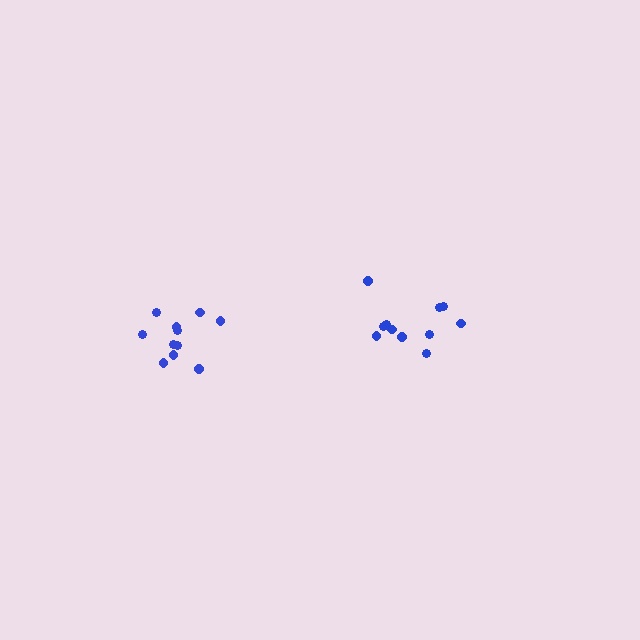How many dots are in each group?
Group 1: 11 dots, Group 2: 11 dots (22 total).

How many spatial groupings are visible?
There are 2 spatial groupings.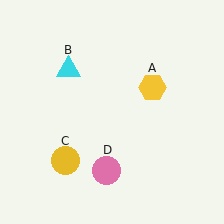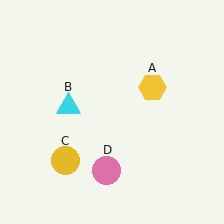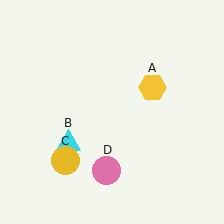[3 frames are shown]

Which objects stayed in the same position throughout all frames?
Yellow hexagon (object A) and yellow circle (object C) and pink circle (object D) remained stationary.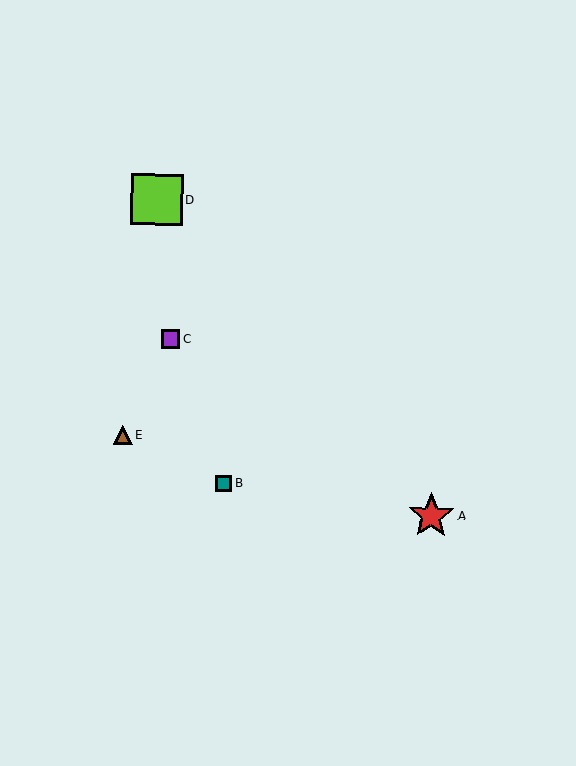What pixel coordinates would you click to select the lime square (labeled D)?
Click at (157, 199) to select the lime square D.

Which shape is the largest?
The lime square (labeled D) is the largest.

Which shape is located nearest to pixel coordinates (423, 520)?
The red star (labeled A) at (431, 516) is nearest to that location.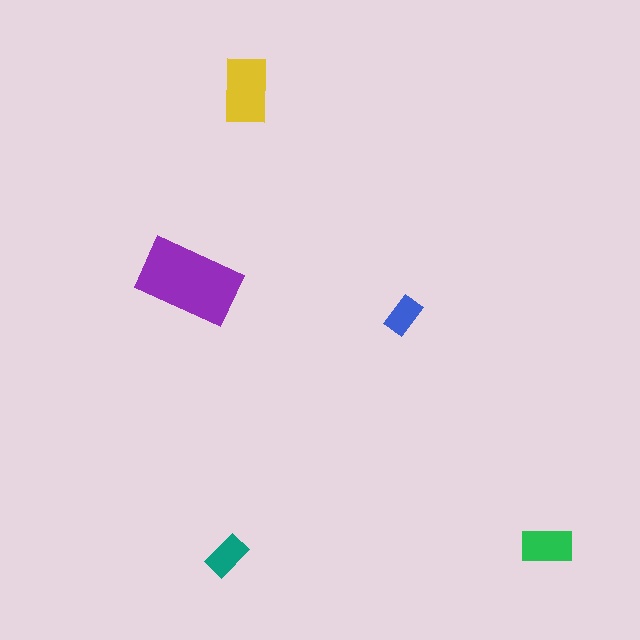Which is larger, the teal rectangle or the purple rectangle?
The purple one.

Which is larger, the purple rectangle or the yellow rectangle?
The purple one.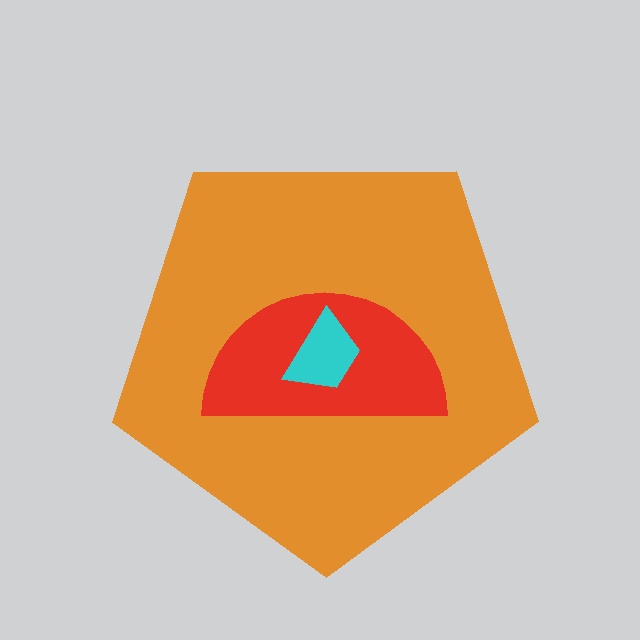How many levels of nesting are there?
3.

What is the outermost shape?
The orange pentagon.